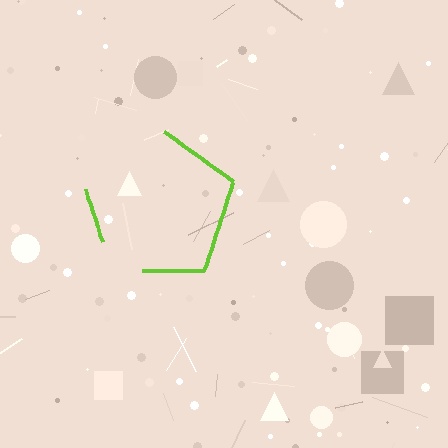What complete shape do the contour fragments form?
The contour fragments form a pentagon.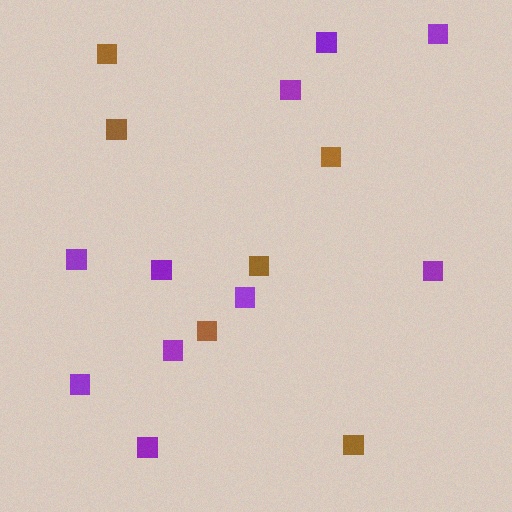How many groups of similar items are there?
There are 2 groups: one group of purple squares (10) and one group of brown squares (6).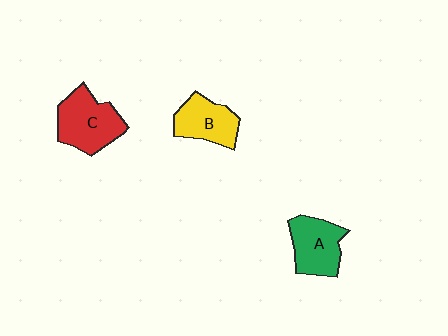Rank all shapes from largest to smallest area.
From largest to smallest: C (red), A (green), B (yellow).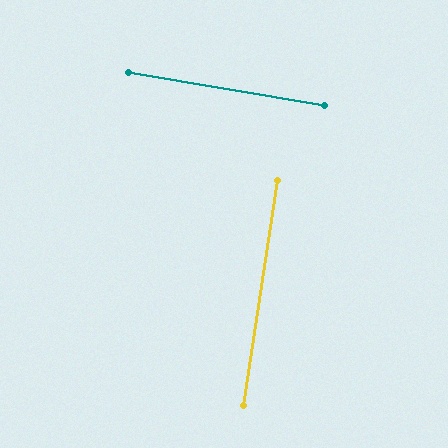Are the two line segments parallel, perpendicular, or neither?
Perpendicular — they meet at approximately 89°.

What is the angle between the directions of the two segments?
Approximately 89 degrees.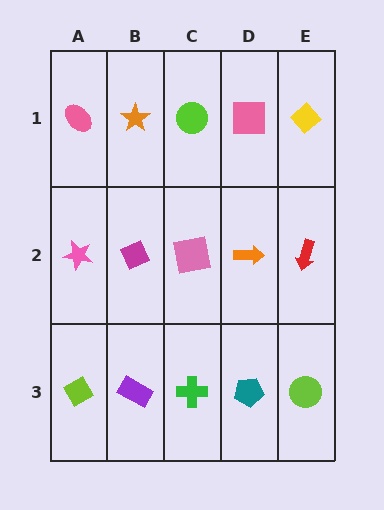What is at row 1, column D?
A pink square.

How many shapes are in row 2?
5 shapes.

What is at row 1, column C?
A lime circle.